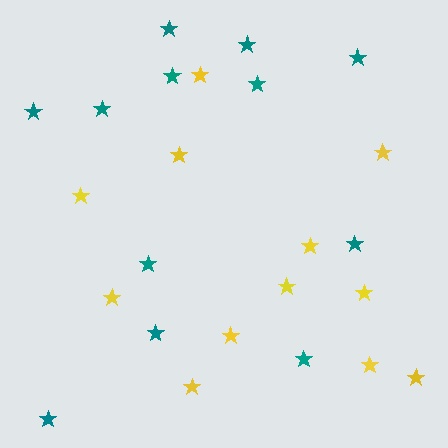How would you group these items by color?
There are 2 groups: one group of yellow stars (12) and one group of teal stars (12).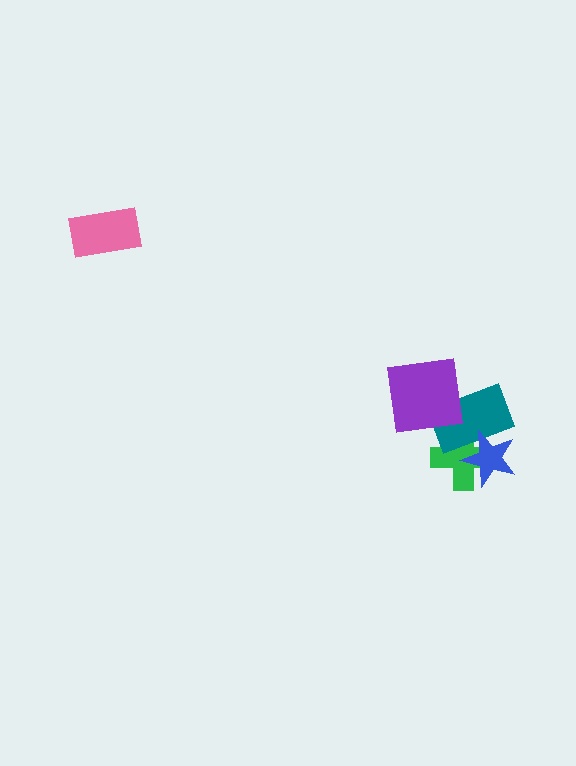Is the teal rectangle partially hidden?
Yes, it is partially covered by another shape.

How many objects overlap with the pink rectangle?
0 objects overlap with the pink rectangle.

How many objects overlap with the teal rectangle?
3 objects overlap with the teal rectangle.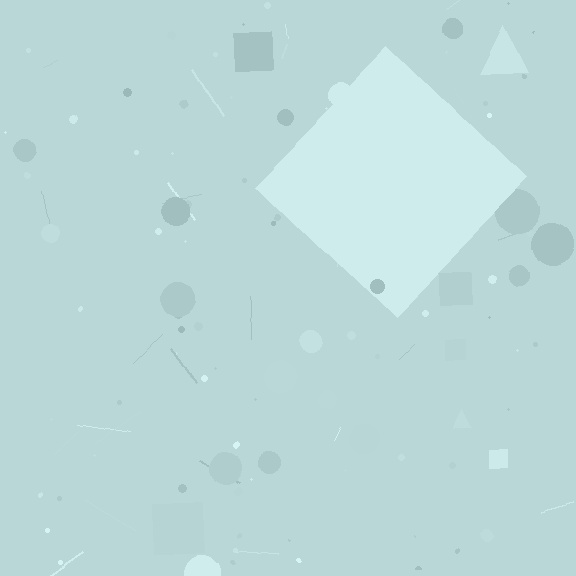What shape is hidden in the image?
A diamond is hidden in the image.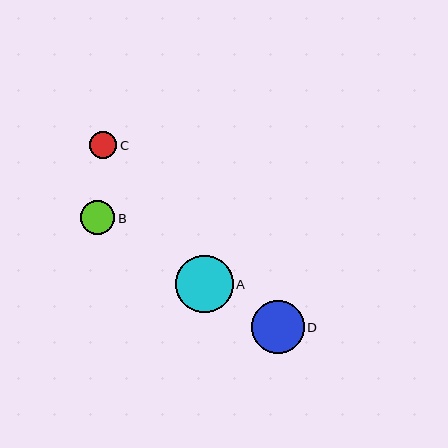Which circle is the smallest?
Circle C is the smallest with a size of approximately 27 pixels.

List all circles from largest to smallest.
From largest to smallest: A, D, B, C.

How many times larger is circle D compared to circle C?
Circle D is approximately 1.9 times the size of circle C.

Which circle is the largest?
Circle A is the largest with a size of approximately 58 pixels.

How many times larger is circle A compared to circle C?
Circle A is approximately 2.1 times the size of circle C.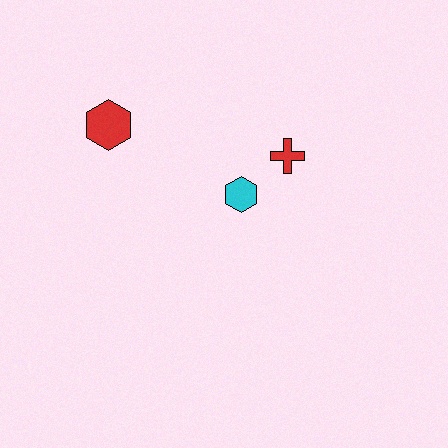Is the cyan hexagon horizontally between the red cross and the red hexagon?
Yes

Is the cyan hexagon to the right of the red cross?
No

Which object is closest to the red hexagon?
The cyan hexagon is closest to the red hexagon.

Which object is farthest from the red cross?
The red hexagon is farthest from the red cross.